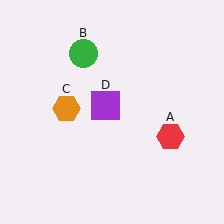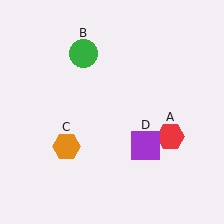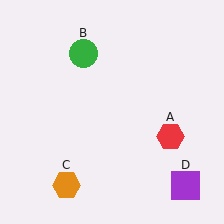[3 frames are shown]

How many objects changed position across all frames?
2 objects changed position: orange hexagon (object C), purple square (object D).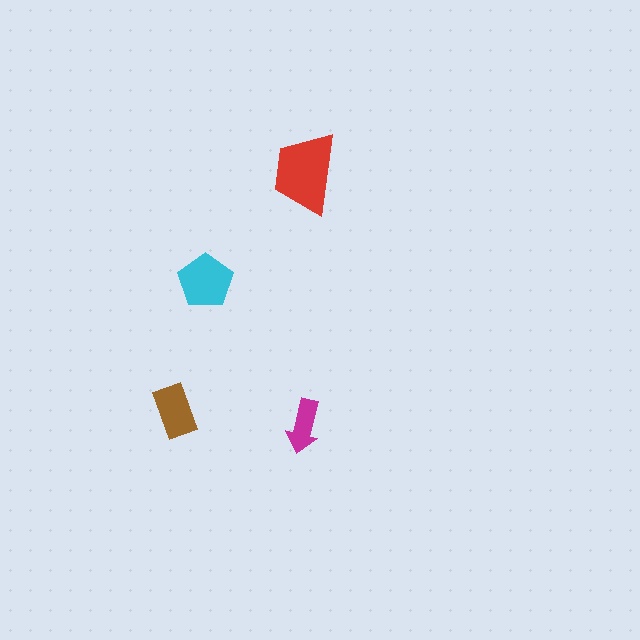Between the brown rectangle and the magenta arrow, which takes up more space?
The brown rectangle.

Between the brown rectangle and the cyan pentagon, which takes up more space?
The cyan pentagon.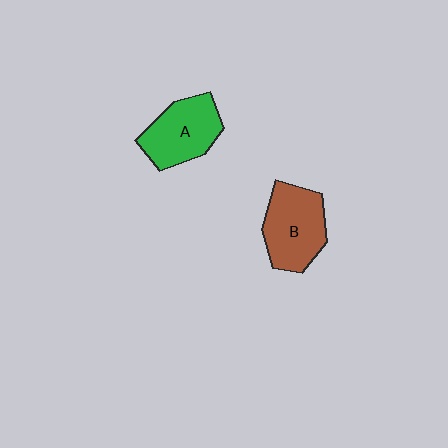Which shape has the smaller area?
Shape A (green).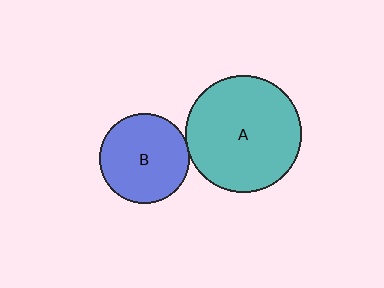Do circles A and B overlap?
Yes.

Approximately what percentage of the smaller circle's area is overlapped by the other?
Approximately 5%.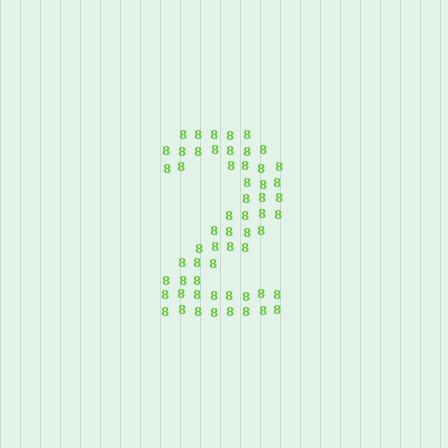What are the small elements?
The small elements are digit 8's.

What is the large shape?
The large shape is the digit 2.